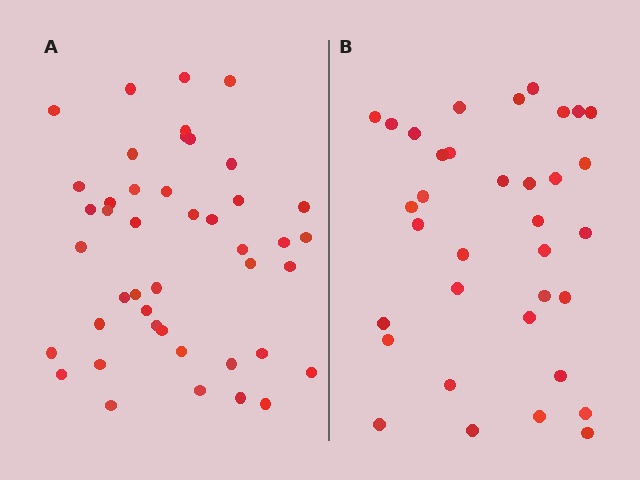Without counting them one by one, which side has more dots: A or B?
Region A (the left region) has more dots.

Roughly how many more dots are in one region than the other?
Region A has roughly 8 or so more dots than region B.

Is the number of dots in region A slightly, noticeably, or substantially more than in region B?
Region A has noticeably more, but not dramatically so. The ratio is roughly 1.3 to 1.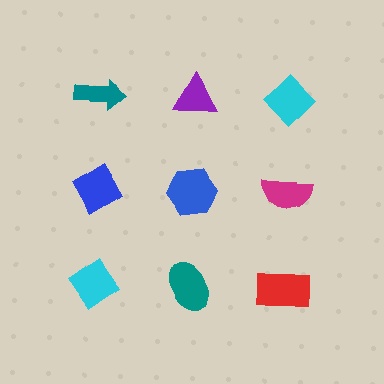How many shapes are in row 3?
3 shapes.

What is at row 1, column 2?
A purple triangle.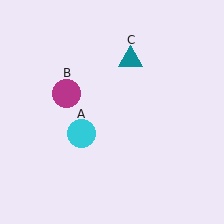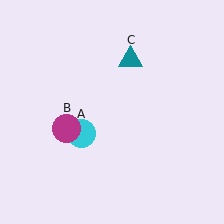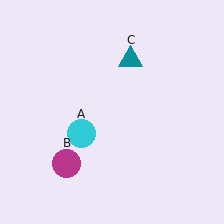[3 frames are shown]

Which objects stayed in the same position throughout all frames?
Cyan circle (object A) and teal triangle (object C) remained stationary.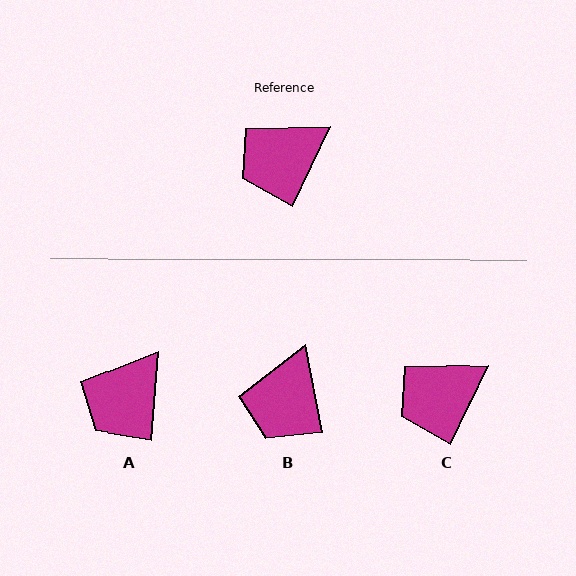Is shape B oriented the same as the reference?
No, it is off by about 36 degrees.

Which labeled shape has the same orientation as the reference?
C.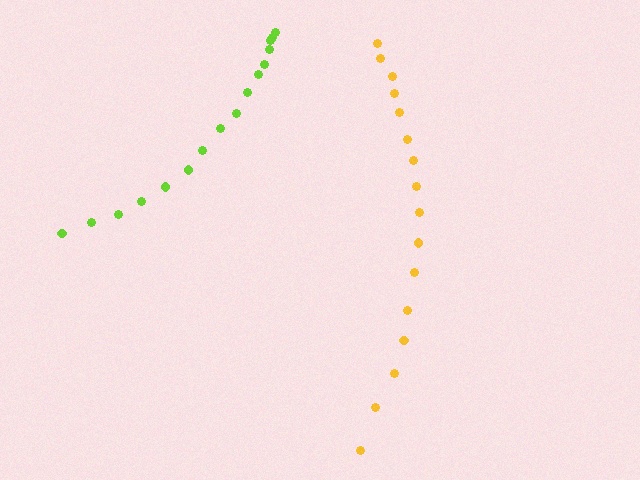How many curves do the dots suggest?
There are 2 distinct paths.